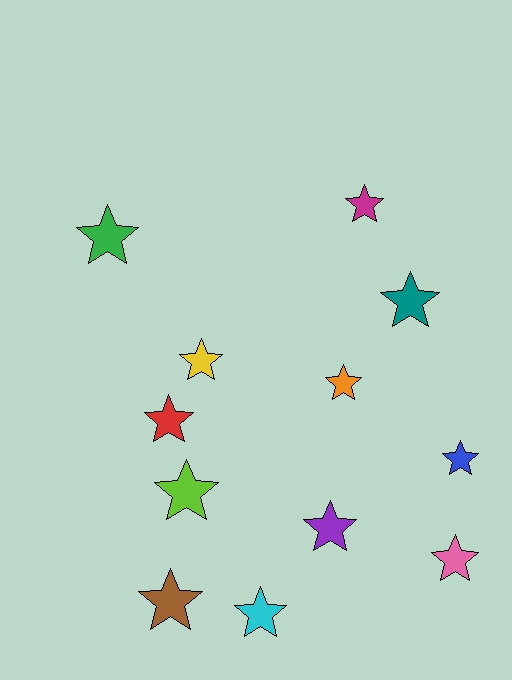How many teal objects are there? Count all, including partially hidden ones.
There is 1 teal object.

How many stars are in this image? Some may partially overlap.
There are 12 stars.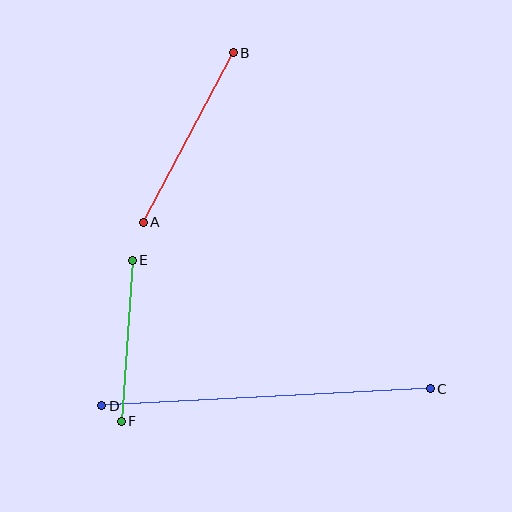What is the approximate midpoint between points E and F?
The midpoint is at approximately (127, 341) pixels.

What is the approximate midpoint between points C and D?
The midpoint is at approximately (266, 397) pixels.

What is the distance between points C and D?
The distance is approximately 329 pixels.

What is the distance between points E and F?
The distance is approximately 161 pixels.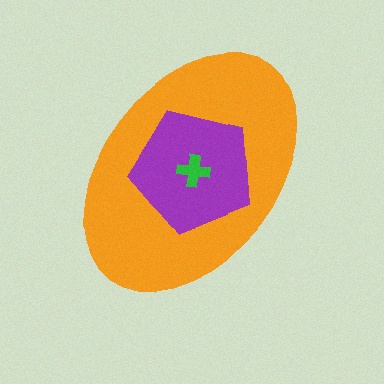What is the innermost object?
The green cross.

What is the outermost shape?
The orange ellipse.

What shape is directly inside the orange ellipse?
The purple pentagon.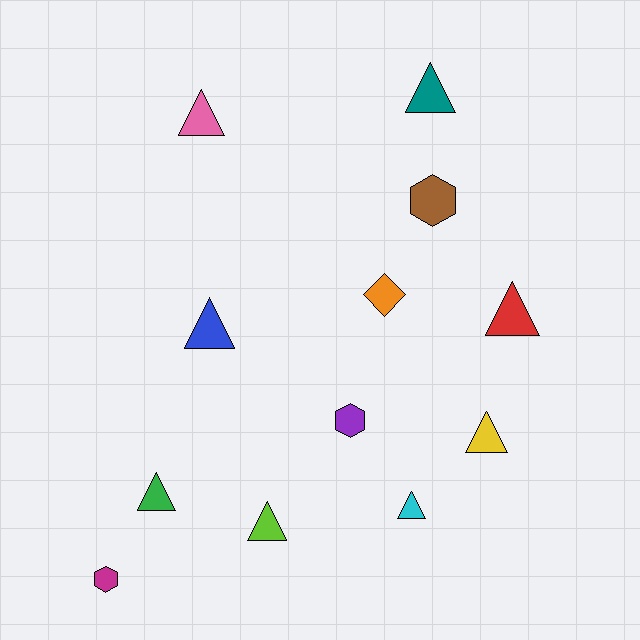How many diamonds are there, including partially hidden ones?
There is 1 diamond.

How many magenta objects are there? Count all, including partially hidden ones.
There is 1 magenta object.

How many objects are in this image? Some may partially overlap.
There are 12 objects.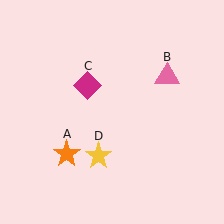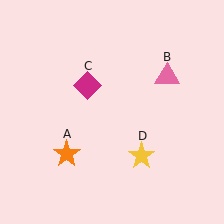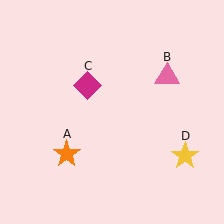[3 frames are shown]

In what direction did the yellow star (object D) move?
The yellow star (object D) moved right.